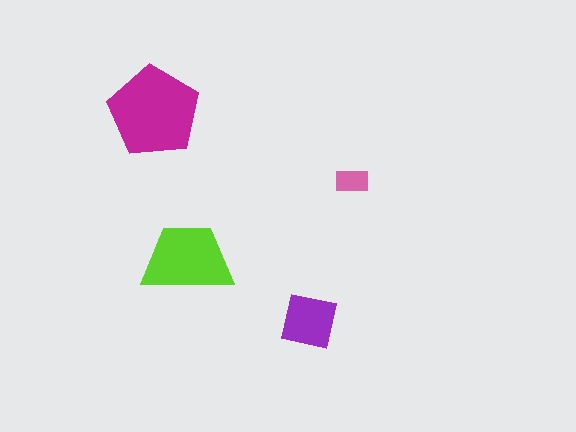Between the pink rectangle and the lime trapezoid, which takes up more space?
The lime trapezoid.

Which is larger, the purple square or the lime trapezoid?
The lime trapezoid.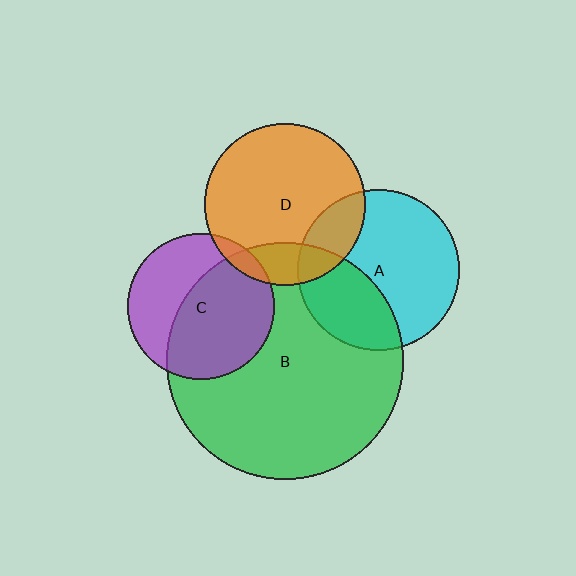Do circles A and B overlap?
Yes.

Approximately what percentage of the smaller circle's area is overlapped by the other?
Approximately 35%.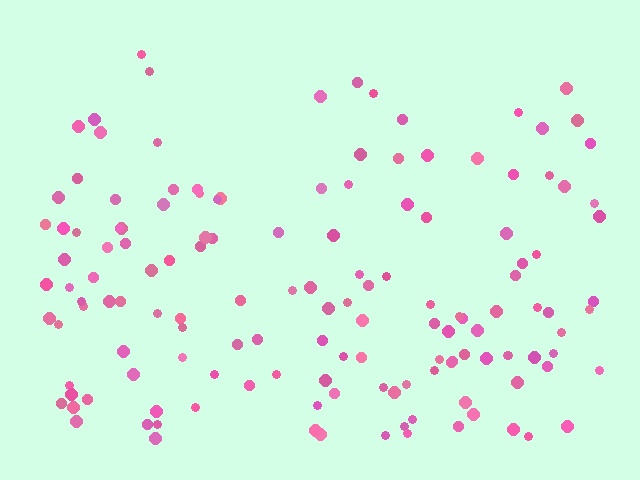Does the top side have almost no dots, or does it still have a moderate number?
Still a moderate number, just noticeably fewer than the bottom.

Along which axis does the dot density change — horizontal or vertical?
Vertical.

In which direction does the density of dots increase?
From top to bottom, with the bottom side densest.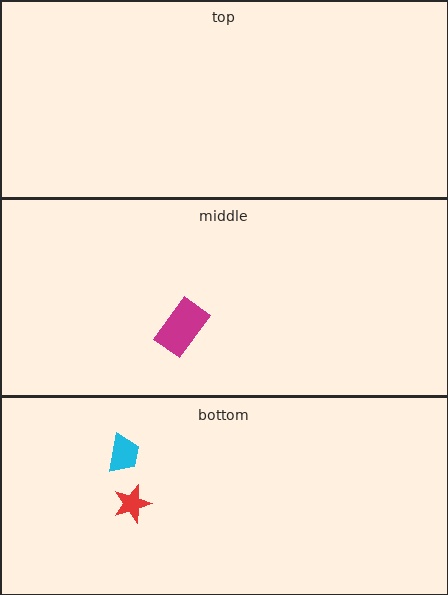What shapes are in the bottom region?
The cyan trapezoid, the red star.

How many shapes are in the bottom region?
2.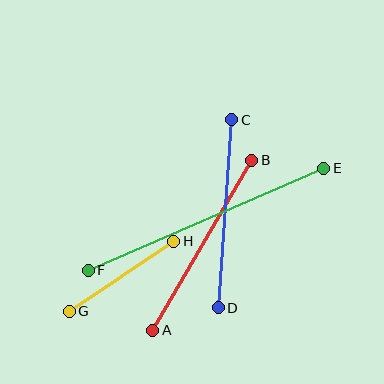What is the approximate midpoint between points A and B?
The midpoint is at approximately (202, 245) pixels.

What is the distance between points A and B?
The distance is approximately 197 pixels.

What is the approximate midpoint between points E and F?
The midpoint is at approximately (206, 219) pixels.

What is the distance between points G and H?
The distance is approximately 126 pixels.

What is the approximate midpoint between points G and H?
The midpoint is at approximately (121, 276) pixels.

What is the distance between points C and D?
The distance is approximately 189 pixels.